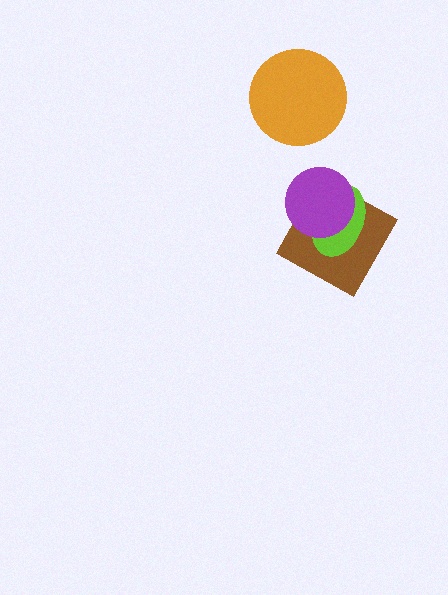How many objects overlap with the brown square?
2 objects overlap with the brown square.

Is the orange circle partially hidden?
No, no other shape covers it.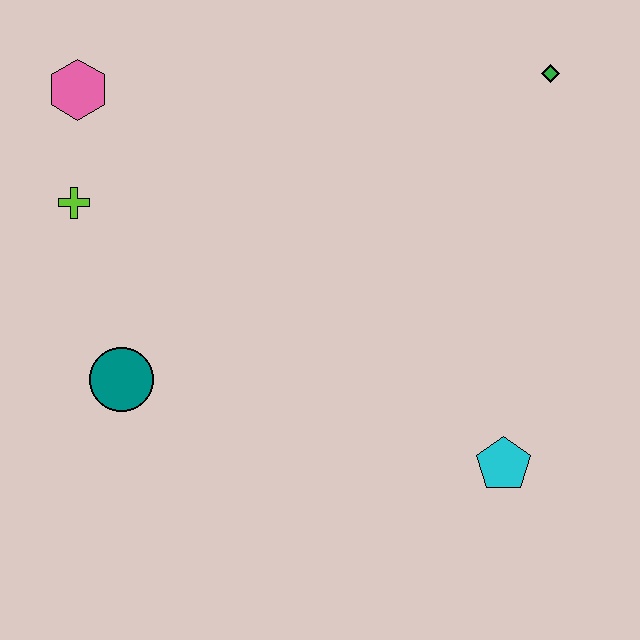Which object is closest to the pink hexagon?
The lime cross is closest to the pink hexagon.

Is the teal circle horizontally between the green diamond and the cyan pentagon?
No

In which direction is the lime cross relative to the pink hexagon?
The lime cross is below the pink hexagon.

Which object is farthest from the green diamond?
The teal circle is farthest from the green diamond.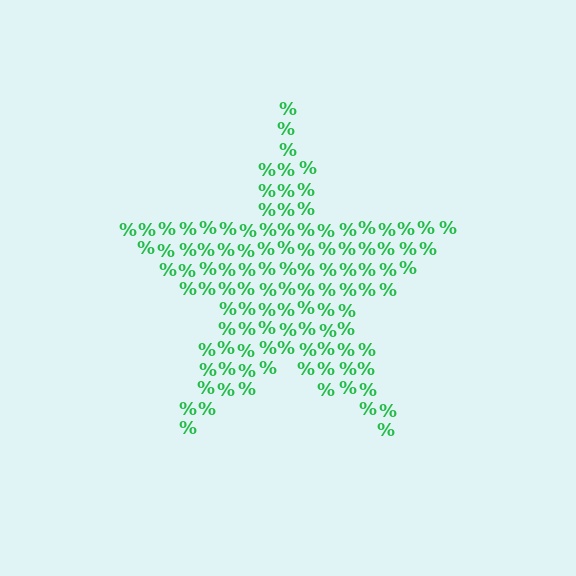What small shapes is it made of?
It is made of small percent signs.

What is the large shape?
The large shape is a star.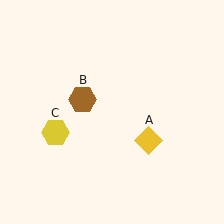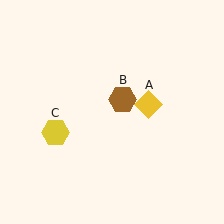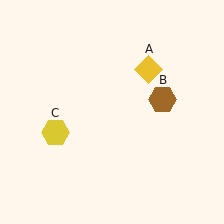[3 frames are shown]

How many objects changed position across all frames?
2 objects changed position: yellow diamond (object A), brown hexagon (object B).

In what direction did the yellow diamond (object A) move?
The yellow diamond (object A) moved up.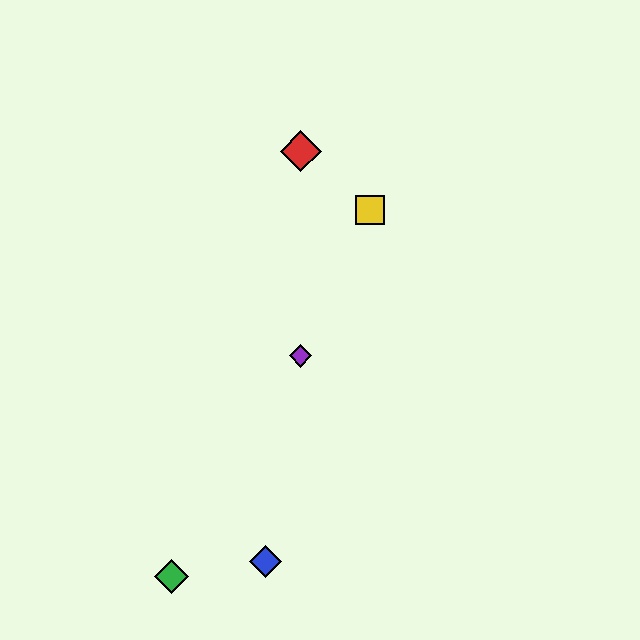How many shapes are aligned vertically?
2 shapes (the red diamond, the purple diamond) are aligned vertically.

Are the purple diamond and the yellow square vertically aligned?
No, the purple diamond is at x≈301 and the yellow square is at x≈370.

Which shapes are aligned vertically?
The red diamond, the purple diamond are aligned vertically.